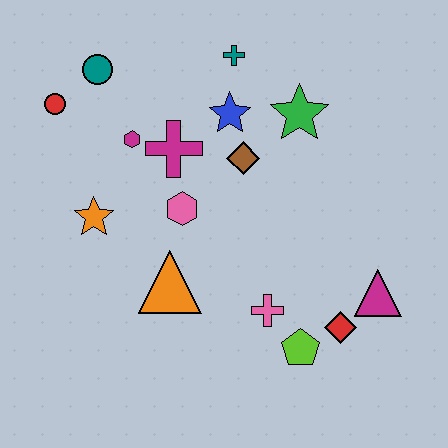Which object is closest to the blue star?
The brown diamond is closest to the blue star.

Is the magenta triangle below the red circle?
Yes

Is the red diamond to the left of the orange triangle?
No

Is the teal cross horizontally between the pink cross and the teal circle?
Yes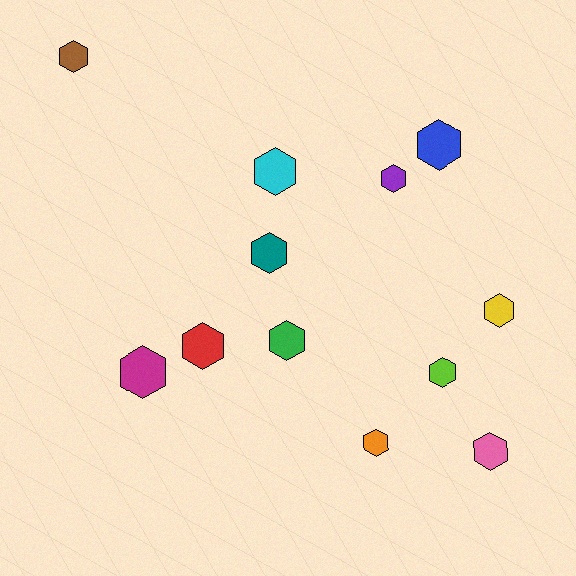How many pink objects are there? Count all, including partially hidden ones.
There is 1 pink object.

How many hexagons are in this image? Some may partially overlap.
There are 12 hexagons.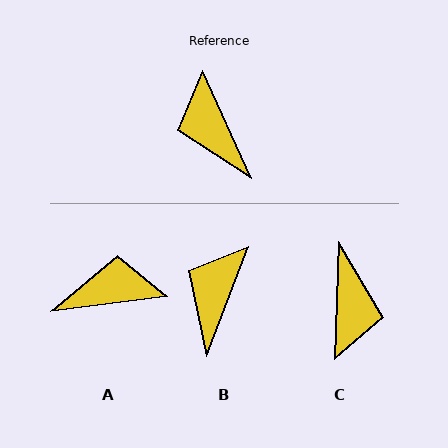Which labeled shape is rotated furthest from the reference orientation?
C, about 154 degrees away.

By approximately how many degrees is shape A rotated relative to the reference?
Approximately 107 degrees clockwise.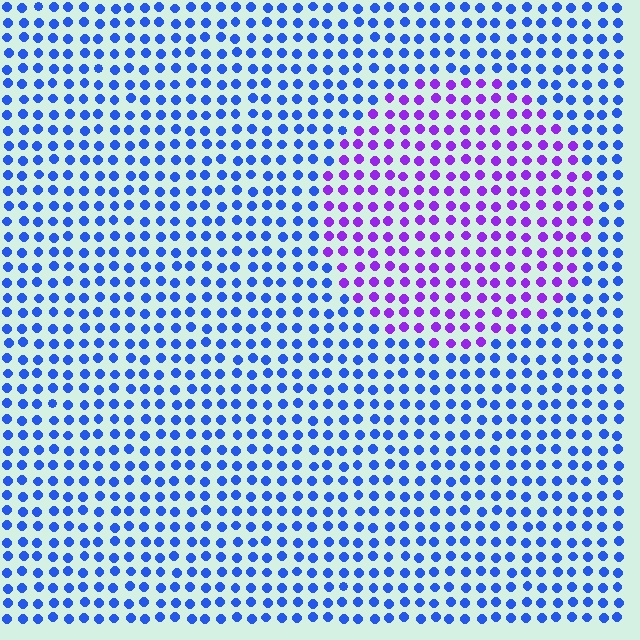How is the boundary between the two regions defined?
The boundary is defined purely by a slight shift in hue (about 51 degrees). Spacing, size, and orientation are identical on both sides.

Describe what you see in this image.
The image is filled with small blue elements in a uniform arrangement. A circle-shaped region is visible where the elements are tinted to a slightly different hue, forming a subtle color boundary.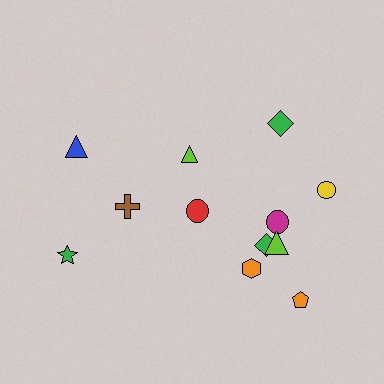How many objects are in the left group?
There are 5 objects.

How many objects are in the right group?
There are 7 objects.